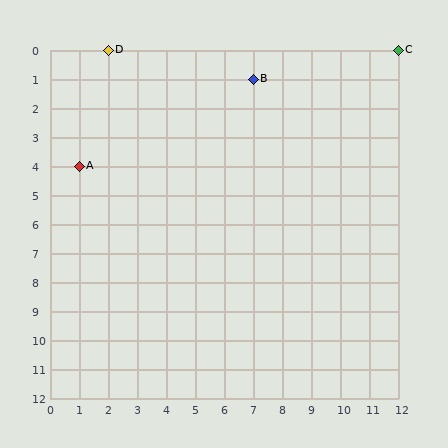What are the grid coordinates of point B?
Point B is at grid coordinates (7, 1).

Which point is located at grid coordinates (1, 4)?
Point A is at (1, 4).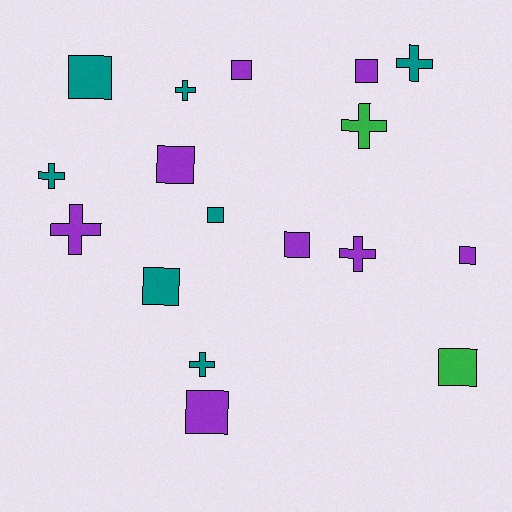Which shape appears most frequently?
Square, with 10 objects.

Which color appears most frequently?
Purple, with 8 objects.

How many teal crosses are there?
There are 4 teal crosses.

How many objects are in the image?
There are 17 objects.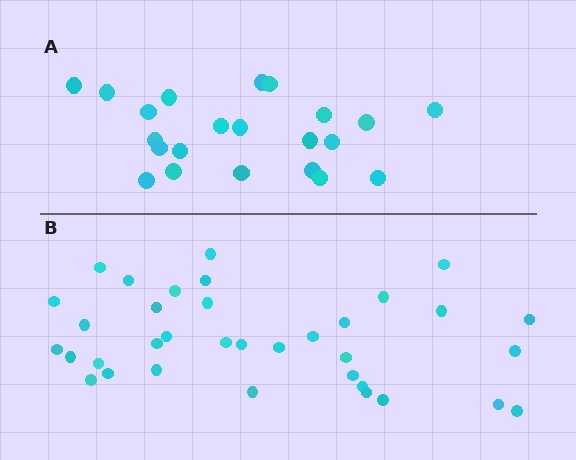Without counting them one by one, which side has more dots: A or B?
Region B (the bottom region) has more dots.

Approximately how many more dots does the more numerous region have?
Region B has approximately 15 more dots than region A.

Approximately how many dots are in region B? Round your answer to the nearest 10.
About 40 dots. (The exact count is 35, which rounds to 40.)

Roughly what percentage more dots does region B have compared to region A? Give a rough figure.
About 60% more.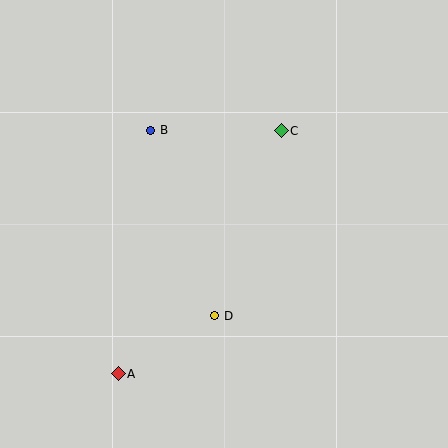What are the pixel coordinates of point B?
Point B is at (151, 130).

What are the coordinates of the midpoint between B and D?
The midpoint between B and D is at (183, 223).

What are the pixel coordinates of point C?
Point C is at (281, 131).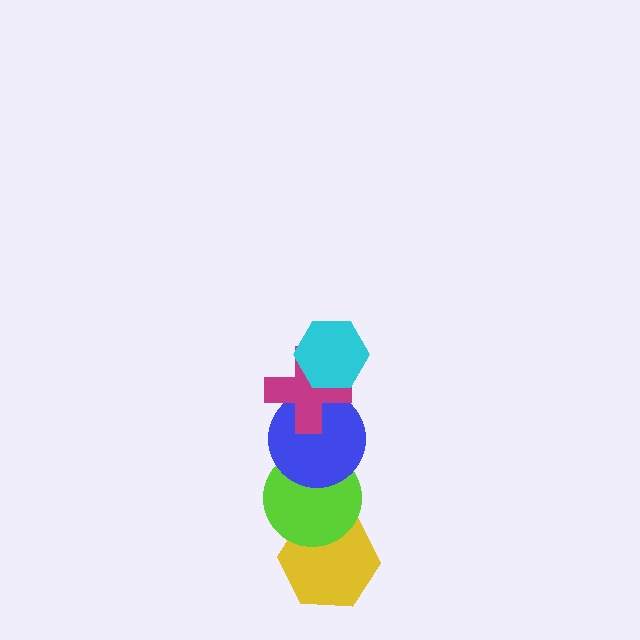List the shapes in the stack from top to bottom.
From top to bottom: the cyan hexagon, the magenta cross, the blue circle, the lime circle, the yellow hexagon.